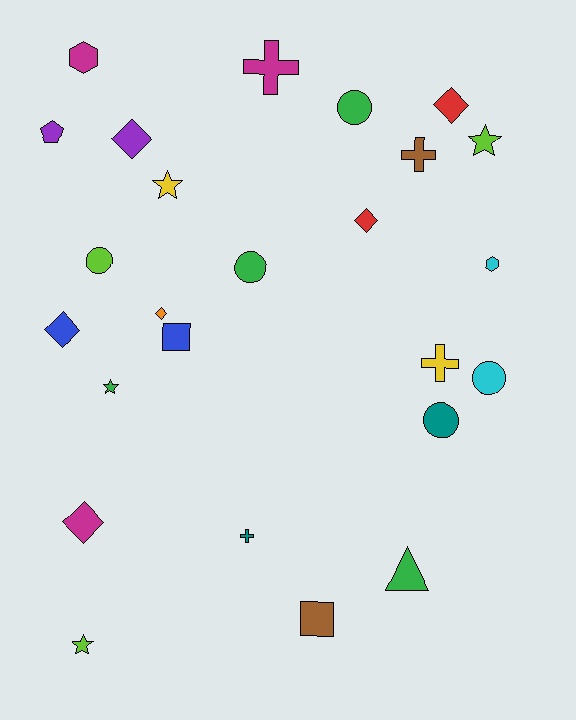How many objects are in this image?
There are 25 objects.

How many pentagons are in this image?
There is 1 pentagon.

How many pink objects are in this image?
There are no pink objects.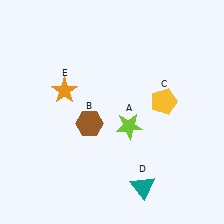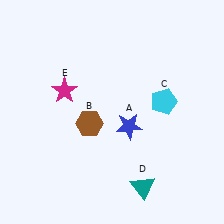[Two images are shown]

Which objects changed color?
A changed from lime to blue. C changed from yellow to cyan. E changed from orange to magenta.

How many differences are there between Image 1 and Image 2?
There are 3 differences between the two images.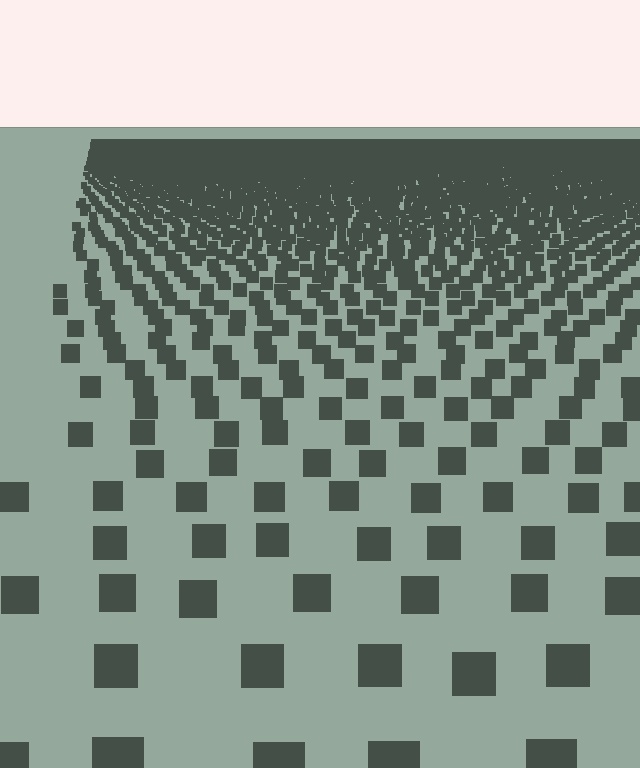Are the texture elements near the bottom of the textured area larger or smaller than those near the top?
Larger. Near the bottom, elements are closer to the viewer and appear at a bigger on-screen size.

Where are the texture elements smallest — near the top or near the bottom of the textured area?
Near the top.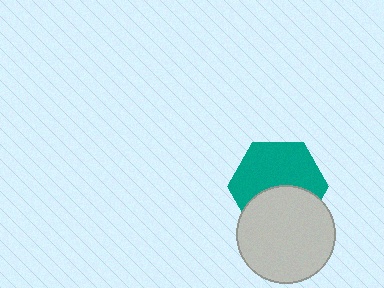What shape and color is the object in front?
The object in front is a light gray circle.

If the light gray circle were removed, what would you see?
You would see the complete teal hexagon.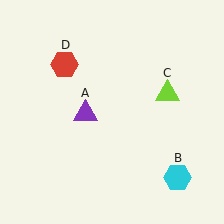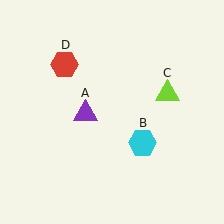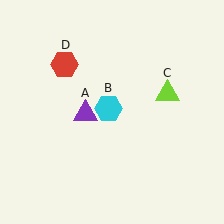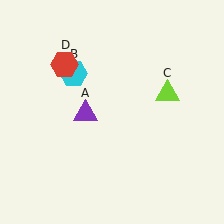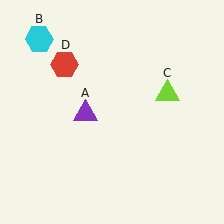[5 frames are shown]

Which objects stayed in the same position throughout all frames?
Purple triangle (object A) and lime triangle (object C) and red hexagon (object D) remained stationary.